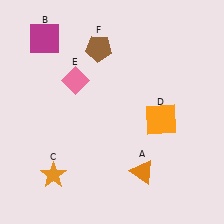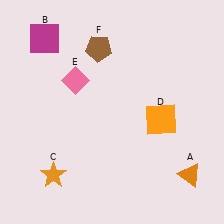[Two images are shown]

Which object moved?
The orange triangle (A) moved right.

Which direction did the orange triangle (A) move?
The orange triangle (A) moved right.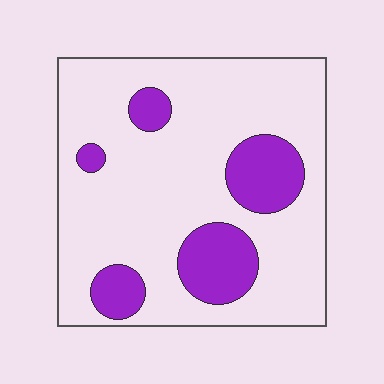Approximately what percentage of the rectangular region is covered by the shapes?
Approximately 20%.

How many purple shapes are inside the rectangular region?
5.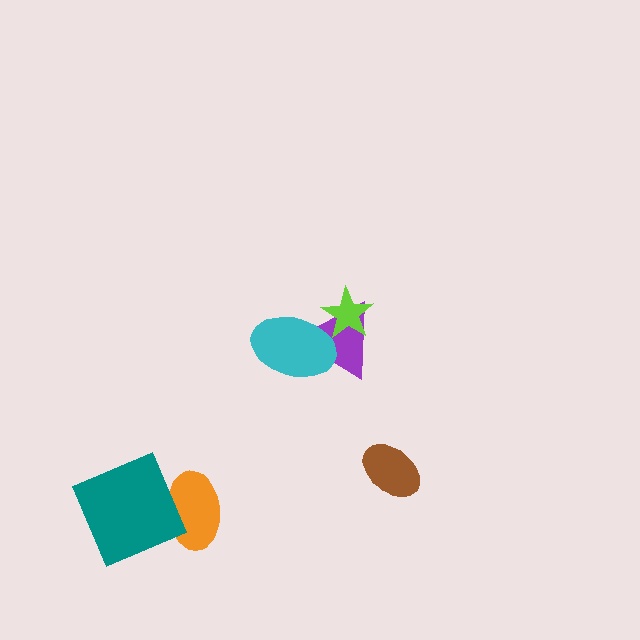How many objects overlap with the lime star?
2 objects overlap with the lime star.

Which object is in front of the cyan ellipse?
The lime star is in front of the cyan ellipse.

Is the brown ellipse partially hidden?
No, no other shape covers it.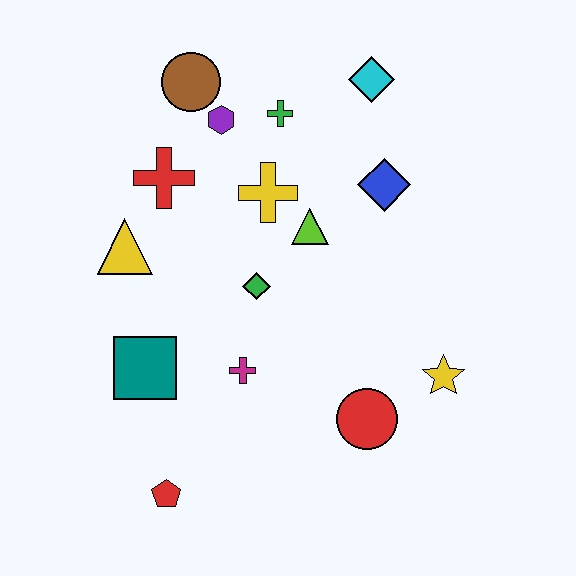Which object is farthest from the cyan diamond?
The red pentagon is farthest from the cyan diamond.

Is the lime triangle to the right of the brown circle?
Yes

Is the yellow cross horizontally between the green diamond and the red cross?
No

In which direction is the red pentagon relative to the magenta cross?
The red pentagon is below the magenta cross.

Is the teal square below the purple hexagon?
Yes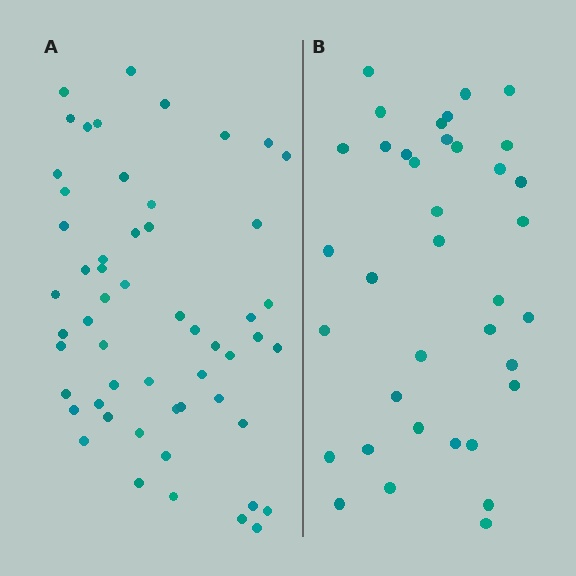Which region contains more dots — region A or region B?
Region A (the left region) has more dots.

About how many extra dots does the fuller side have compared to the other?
Region A has approximately 20 more dots than region B.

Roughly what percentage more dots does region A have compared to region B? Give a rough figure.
About 50% more.